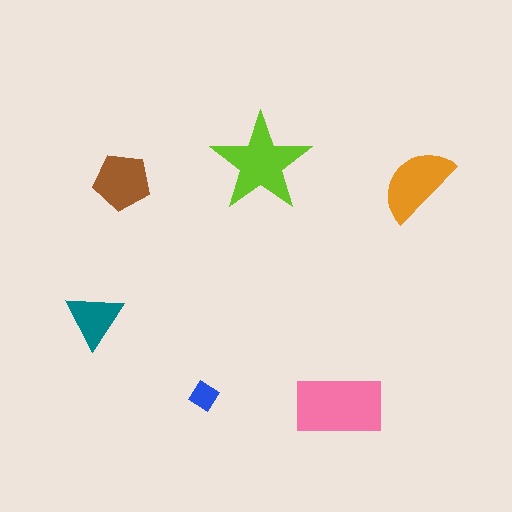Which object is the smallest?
The blue diamond.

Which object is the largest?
The pink rectangle.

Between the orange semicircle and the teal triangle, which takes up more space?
The orange semicircle.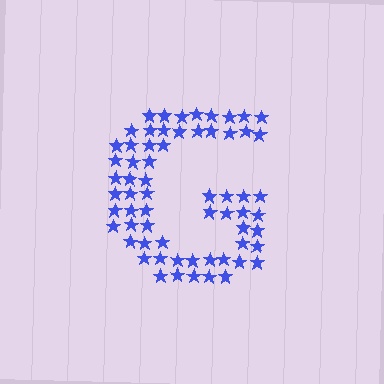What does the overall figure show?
The overall figure shows the letter G.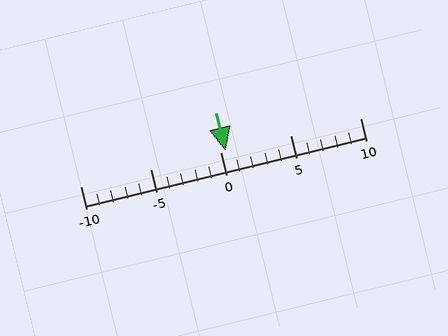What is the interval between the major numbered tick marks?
The major tick marks are spaced 5 units apart.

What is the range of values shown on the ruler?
The ruler shows values from -10 to 10.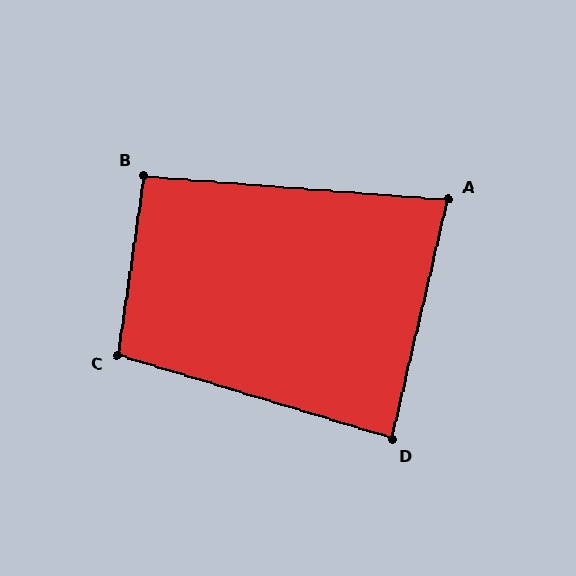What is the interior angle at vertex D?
Approximately 86 degrees (approximately right).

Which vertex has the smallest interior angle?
A, at approximately 81 degrees.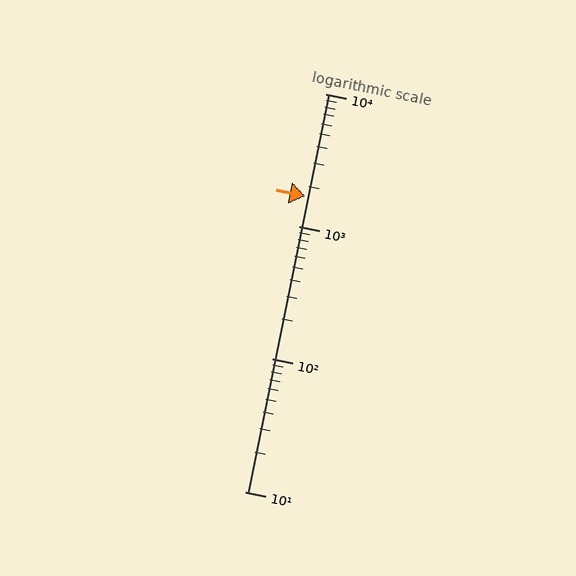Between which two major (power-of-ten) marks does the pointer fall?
The pointer is between 1000 and 10000.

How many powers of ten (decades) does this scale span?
The scale spans 3 decades, from 10 to 10000.